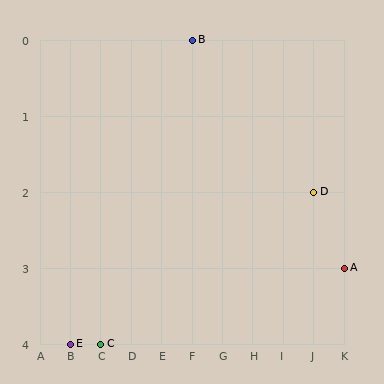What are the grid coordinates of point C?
Point C is at grid coordinates (C, 4).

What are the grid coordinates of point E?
Point E is at grid coordinates (B, 4).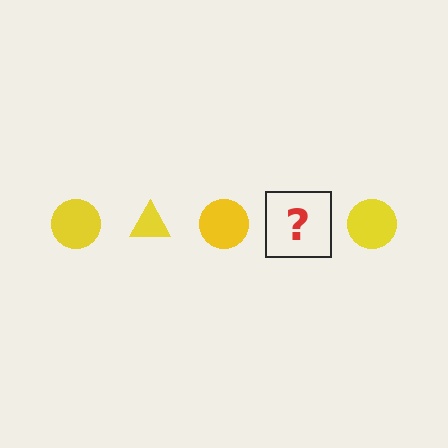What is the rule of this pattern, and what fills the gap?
The rule is that the pattern cycles through circle, triangle shapes in yellow. The gap should be filled with a yellow triangle.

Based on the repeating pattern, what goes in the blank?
The blank should be a yellow triangle.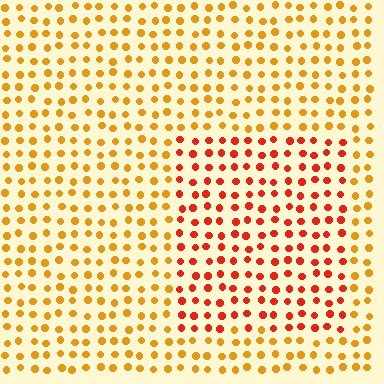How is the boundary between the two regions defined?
The boundary is defined purely by a slight shift in hue (about 34 degrees). Spacing, size, and orientation are identical on both sides.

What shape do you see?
I see a rectangle.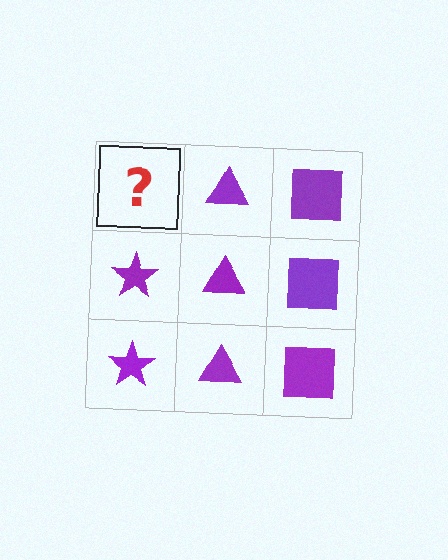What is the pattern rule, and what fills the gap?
The rule is that each column has a consistent shape. The gap should be filled with a purple star.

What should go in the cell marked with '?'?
The missing cell should contain a purple star.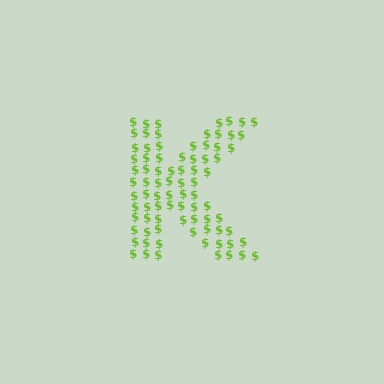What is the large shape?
The large shape is the letter K.